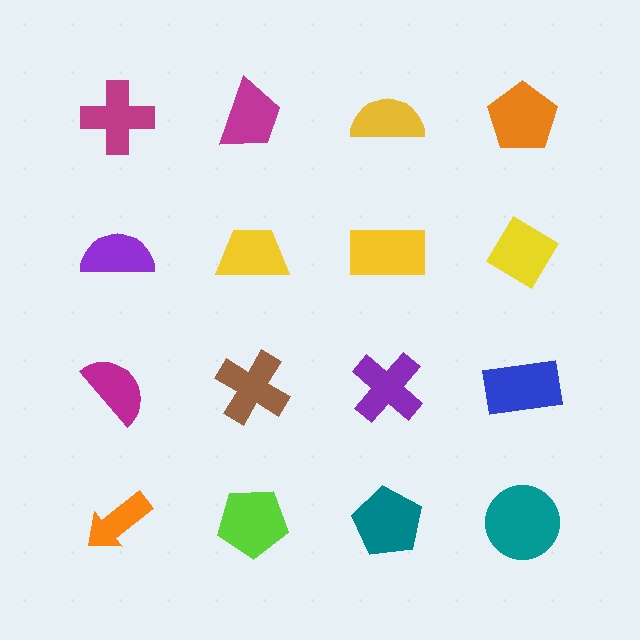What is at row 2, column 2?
A yellow trapezoid.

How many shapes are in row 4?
4 shapes.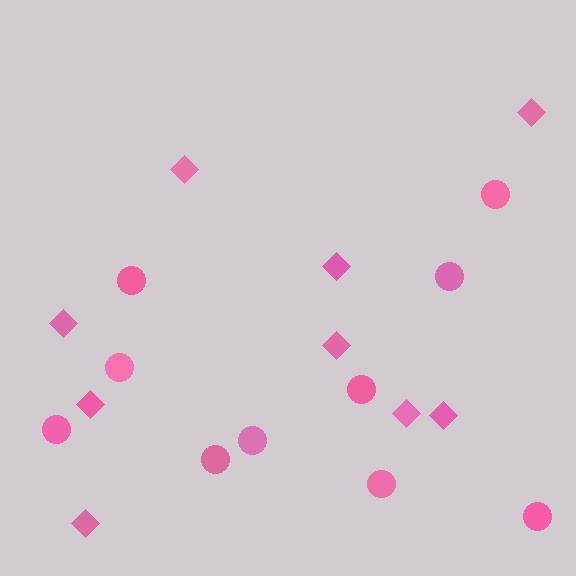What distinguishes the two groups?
There are 2 groups: one group of circles (10) and one group of diamonds (9).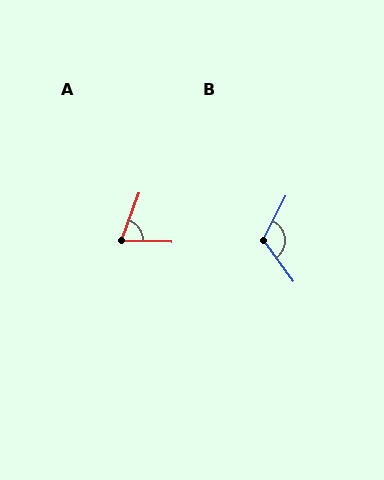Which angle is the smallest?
A, at approximately 72 degrees.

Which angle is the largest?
B, at approximately 117 degrees.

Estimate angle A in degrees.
Approximately 72 degrees.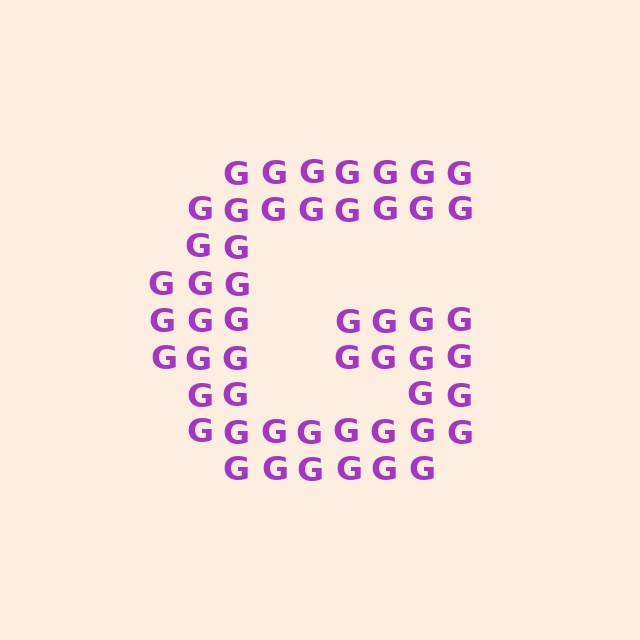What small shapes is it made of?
It is made of small letter G's.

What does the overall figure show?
The overall figure shows the letter G.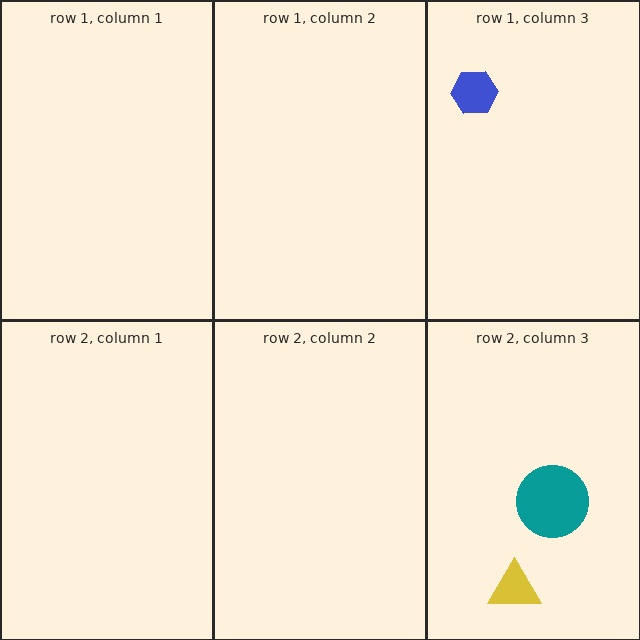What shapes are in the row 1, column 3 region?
The blue hexagon.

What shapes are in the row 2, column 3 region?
The yellow triangle, the teal circle.